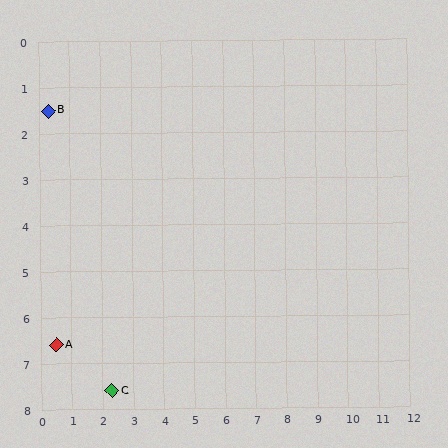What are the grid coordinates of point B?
Point B is at approximately (0.3, 1.5).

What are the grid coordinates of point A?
Point A is at approximately (0.5, 6.6).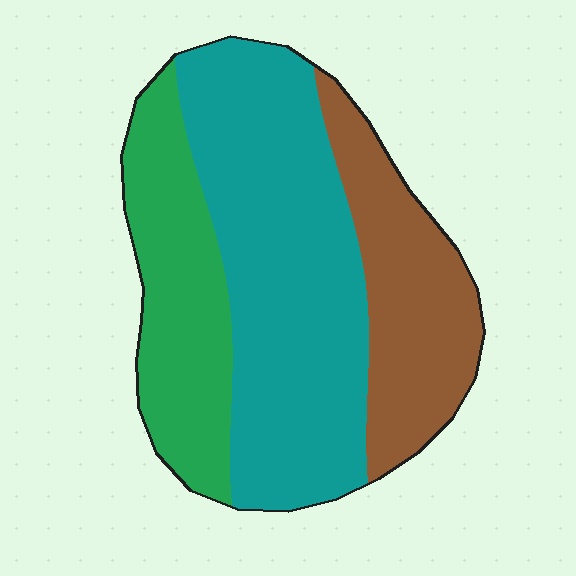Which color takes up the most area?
Teal, at roughly 50%.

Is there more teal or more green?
Teal.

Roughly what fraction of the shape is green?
Green covers 25% of the shape.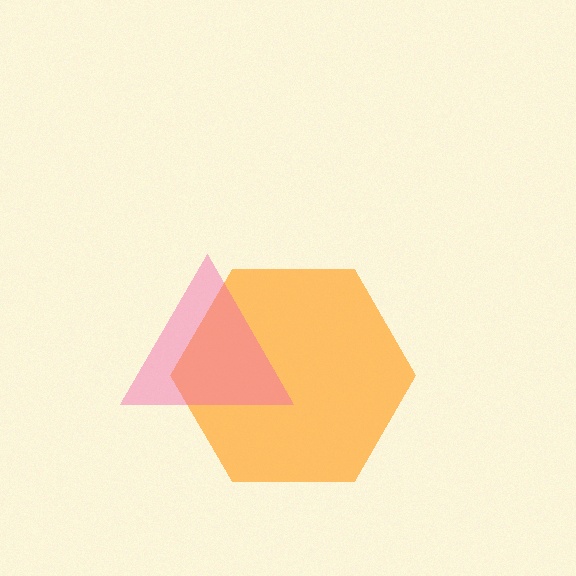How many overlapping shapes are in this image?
There are 2 overlapping shapes in the image.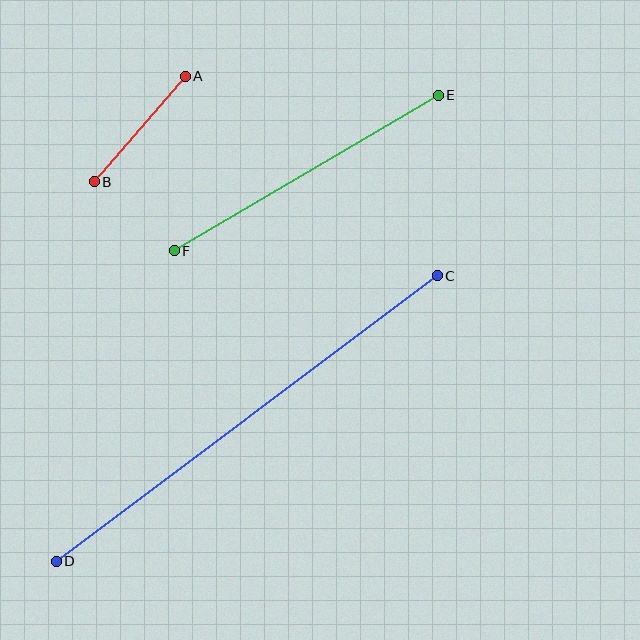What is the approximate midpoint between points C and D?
The midpoint is at approximately (247, 418) pixels.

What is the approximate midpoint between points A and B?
The midpoint is at approximately (140, 129) pixels.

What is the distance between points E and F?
The distance is approximately 306 pixels.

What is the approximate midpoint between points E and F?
The midpoint is at approximately (306, 173) pixels.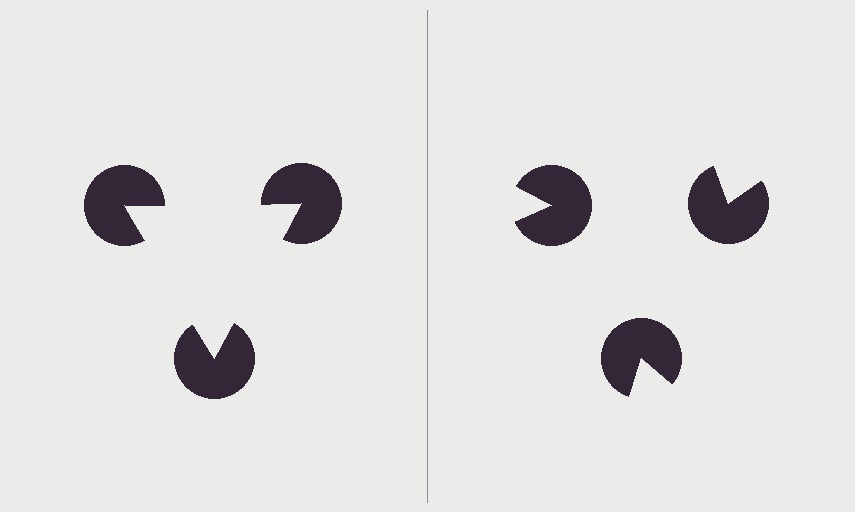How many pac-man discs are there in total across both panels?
6 — 3 on each side.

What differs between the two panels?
The pac-man discs are positioned identically on both sides; only the wedge orientations differ. On the left they align to a triangle; on the right they are misaligned.